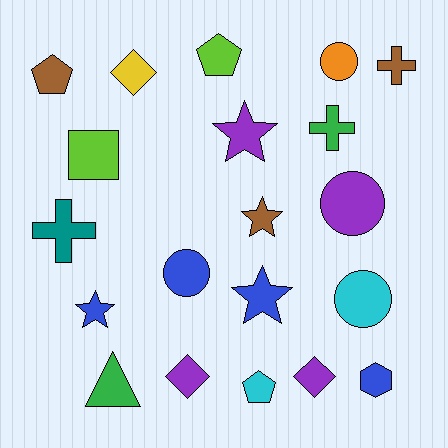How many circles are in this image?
There are 4 circles.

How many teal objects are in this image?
There is 1 teal object.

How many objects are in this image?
There are 20 objects.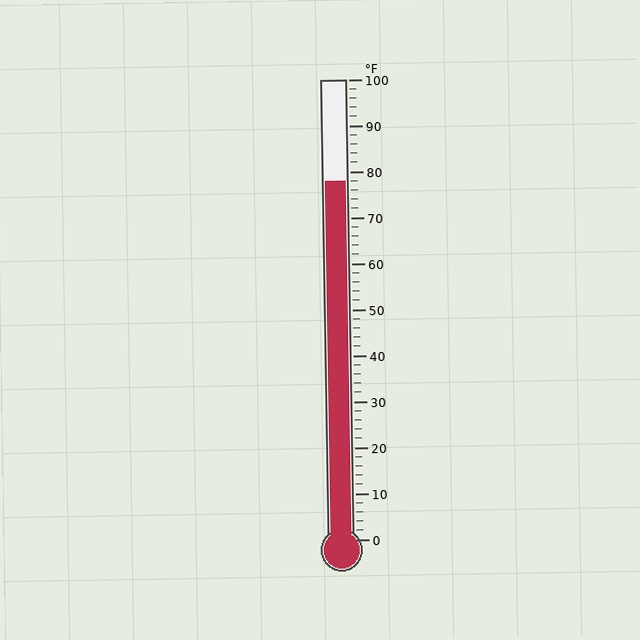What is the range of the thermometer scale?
The thermometer scale ranges from 0°F to 100°F.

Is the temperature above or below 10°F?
The temperature is above 10°F.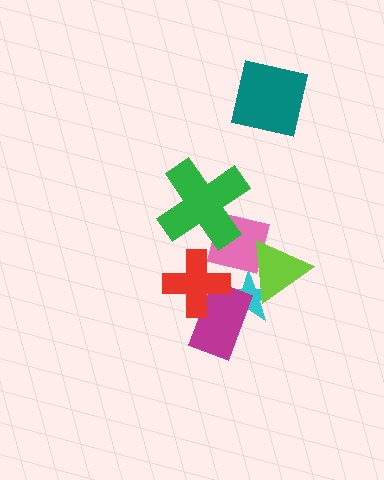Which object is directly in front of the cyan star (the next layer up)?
The pink square is directly in front of the cyan star.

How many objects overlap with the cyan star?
4 objects overlap with the cyan star.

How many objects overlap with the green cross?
1 object overlaps with the green cross.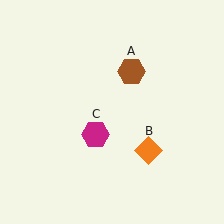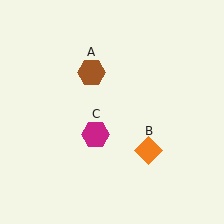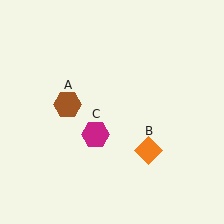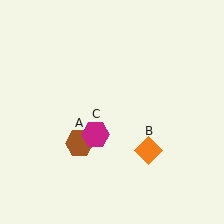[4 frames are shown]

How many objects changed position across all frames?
1 object changed position: brown hexagon (object A).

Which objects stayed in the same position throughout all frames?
Orange diamond (object B) and magenta hexagon (object C) remained stationary.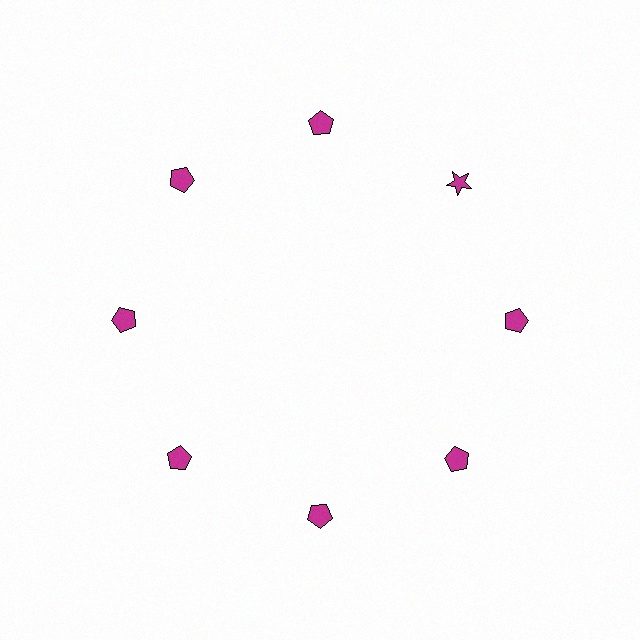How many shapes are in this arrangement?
There are 8 shapes arranged in a ring pattern.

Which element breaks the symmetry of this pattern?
The magenta star at roughly the 2 o'clock position breaks the symmetry. All other shapes are magenta pentagons.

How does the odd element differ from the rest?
It has a different shape: star instead of pentagon.